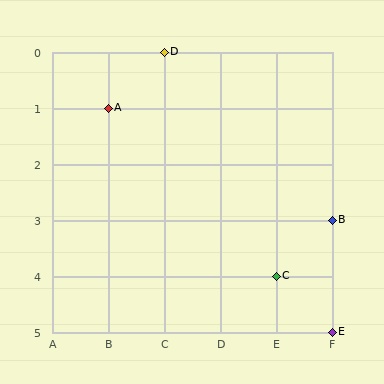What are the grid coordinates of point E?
Point E is at grid coordinates (F, 5).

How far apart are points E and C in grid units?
Points E and C are 1 column and 1 row apart (about 1.4 grid units diagonally).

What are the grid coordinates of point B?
Point B is at grid coordinates (F, 3).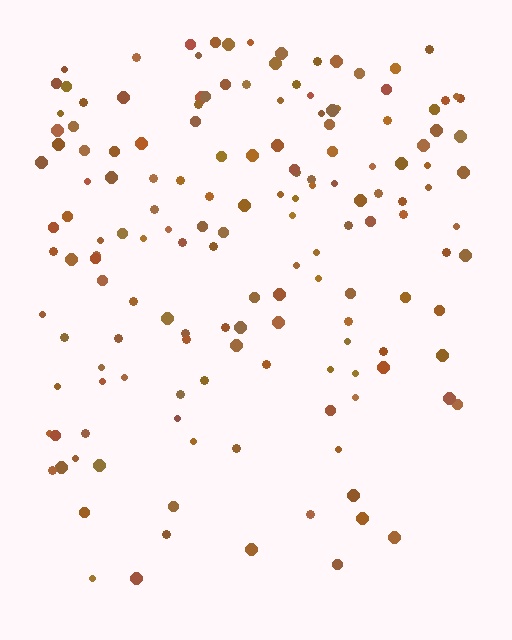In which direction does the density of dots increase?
From bottom to top, with the top side densest.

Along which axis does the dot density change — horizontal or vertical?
Vertical.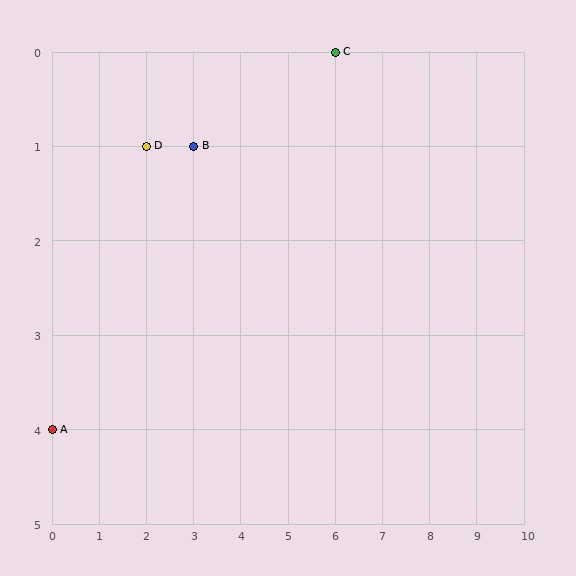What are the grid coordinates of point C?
Point C is at grid coordinates (6, 0).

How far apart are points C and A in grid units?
Points C and A are 6 columns and 4 rows apart (about 7.2 grid units diagonally).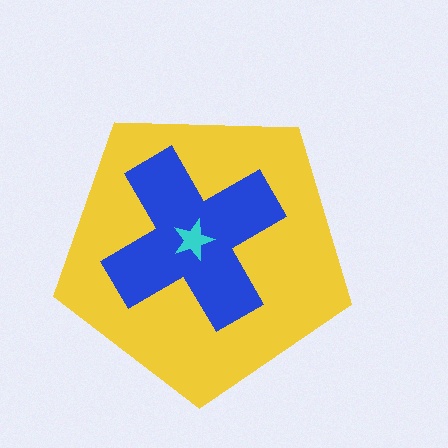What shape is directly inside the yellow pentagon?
The blue cross.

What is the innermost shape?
The cyan star.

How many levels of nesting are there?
3.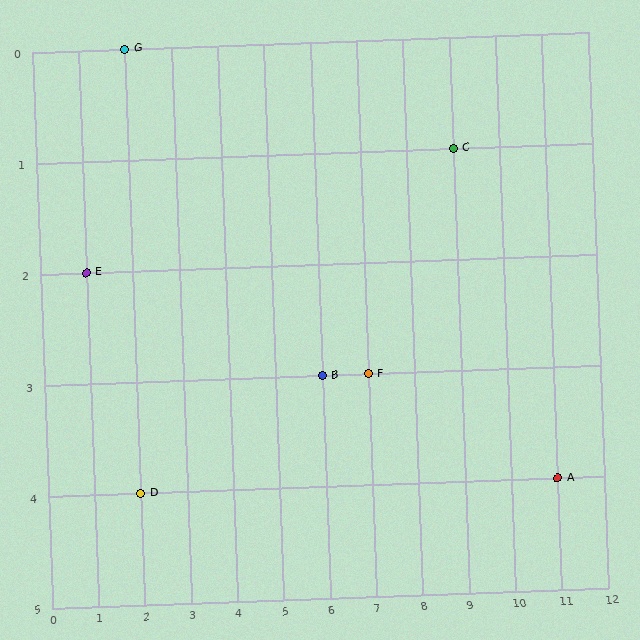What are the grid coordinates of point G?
Point G is at grid coordinates (2, 0).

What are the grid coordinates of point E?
Point E is at grid coordinates (1, 2).